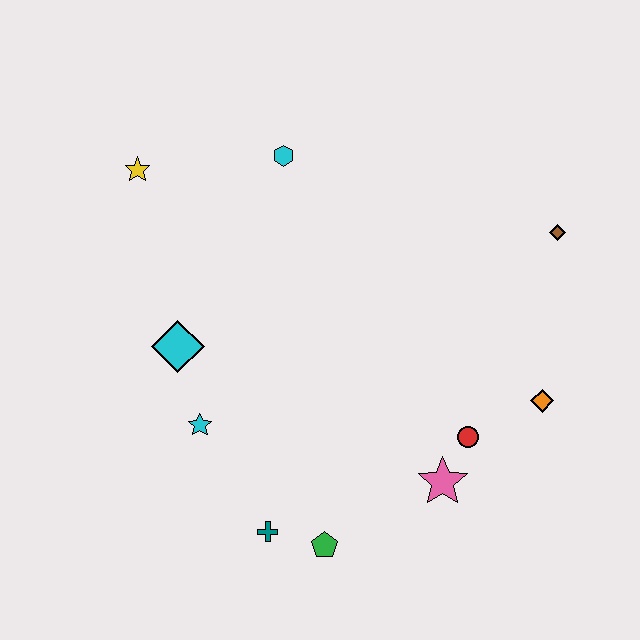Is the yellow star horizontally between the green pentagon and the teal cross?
No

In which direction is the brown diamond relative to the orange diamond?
The brown diamond is above the orange diamond.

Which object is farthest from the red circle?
The yellow star is farthest from the red circle.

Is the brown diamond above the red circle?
Yes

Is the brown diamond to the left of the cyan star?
No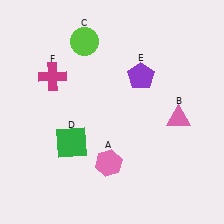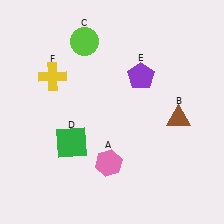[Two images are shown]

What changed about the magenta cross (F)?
In Image 1, F is magenta. In Image 2, it changed to yellow.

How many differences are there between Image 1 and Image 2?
There are 2 differences between the two images.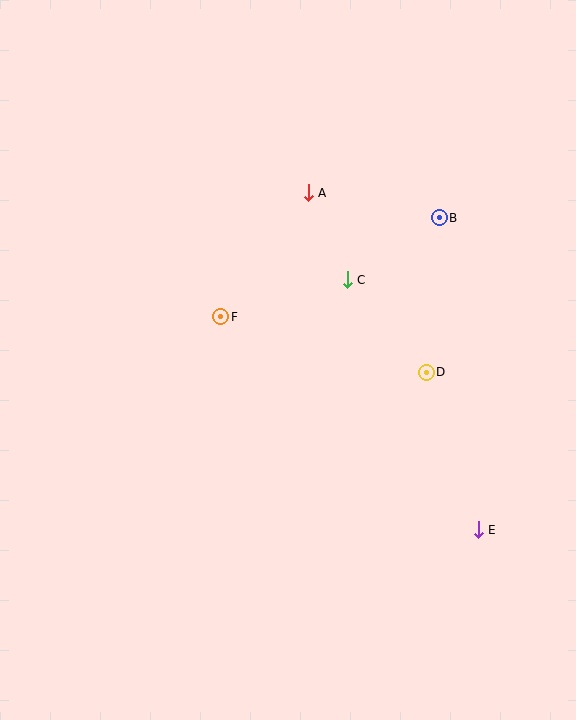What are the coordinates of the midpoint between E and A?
The midpoint between E and A is at (393, 361).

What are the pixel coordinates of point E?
Point E is at (478, 530).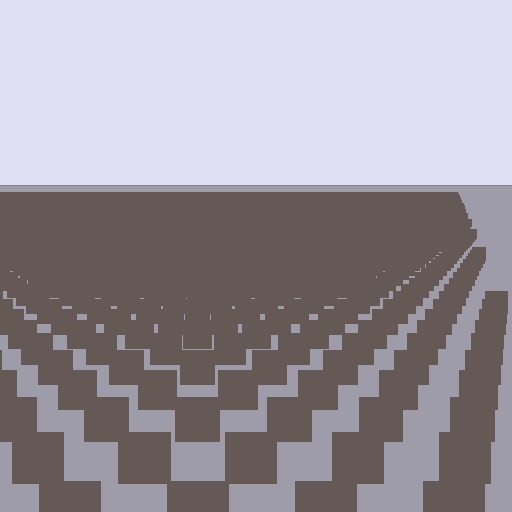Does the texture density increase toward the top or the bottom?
Density increases toward the top.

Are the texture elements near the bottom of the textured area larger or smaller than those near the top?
Larger. Near the bottom, elements are closer to the viewer and appear at a bigger on-screen size.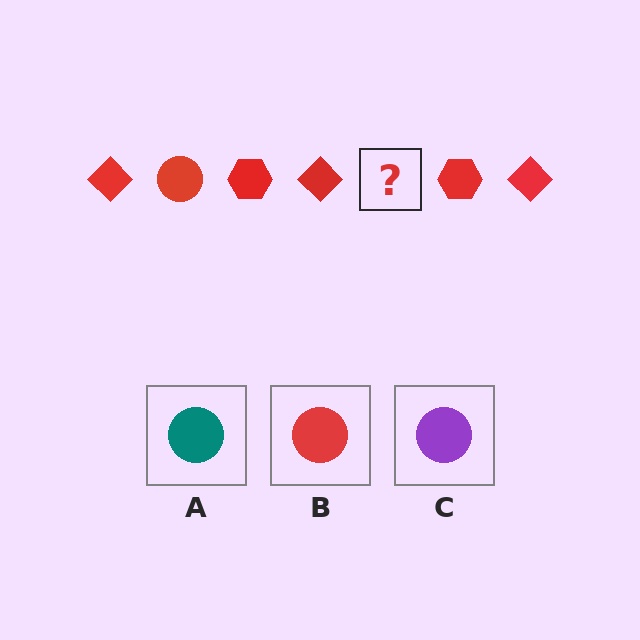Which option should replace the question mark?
Option B.